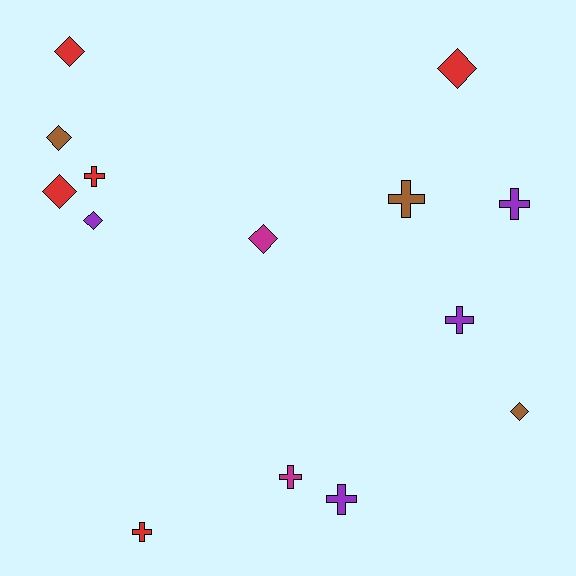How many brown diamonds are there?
There are 2 brown diamonds.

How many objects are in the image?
There are 14 objects.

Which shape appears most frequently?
Cross, with 7 objects.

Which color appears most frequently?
Red, with 5 objects.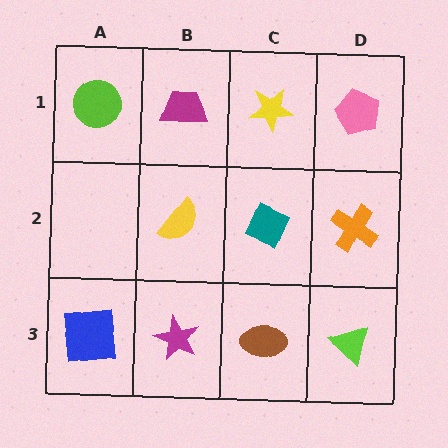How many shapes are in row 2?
3 shapes.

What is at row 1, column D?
A pink pentagon.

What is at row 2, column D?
An orange cross.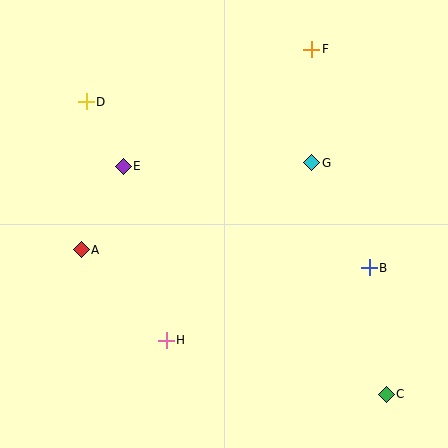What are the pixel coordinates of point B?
Point B is at (369, 268).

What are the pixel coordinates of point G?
Point G is at (312, 163).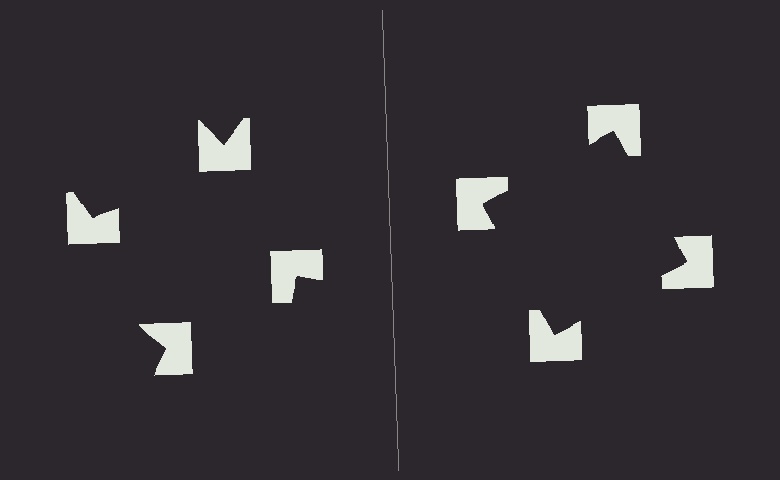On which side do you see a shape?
An illusory square appears on the right side. On the left side the wedge cuts are rotated, so no coherent shape forms.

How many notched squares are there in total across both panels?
8 — 4 on each side.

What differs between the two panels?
The notched squares are positioned identically on both sides; only the wedge orientations differ. On the right they align to a square; on the left they are misaligned.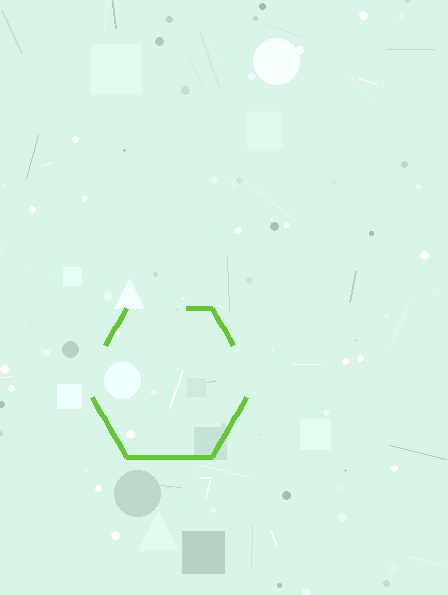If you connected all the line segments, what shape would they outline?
They would outline a hexagon.